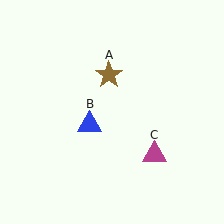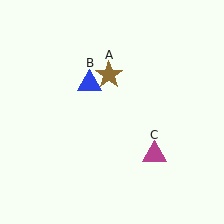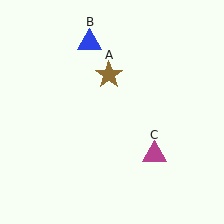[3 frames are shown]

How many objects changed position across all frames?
1 object changed position: blue triangle (object B).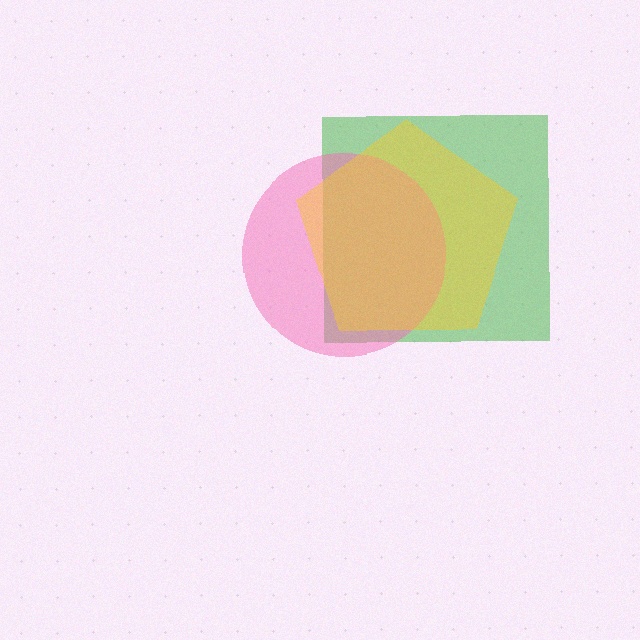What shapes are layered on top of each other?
The layered shapes are: a green square, a pink circle, a yellow pentagon.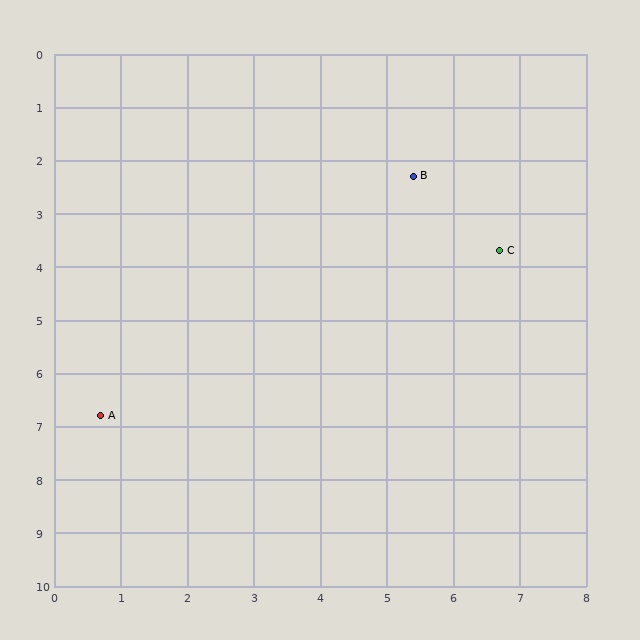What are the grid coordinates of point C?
Point C is at approximately (6.7, 3.7).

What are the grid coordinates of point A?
Point A is at approximately (0.7, 6.8).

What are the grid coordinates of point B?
Point B is at approximately (5.4, 2.3).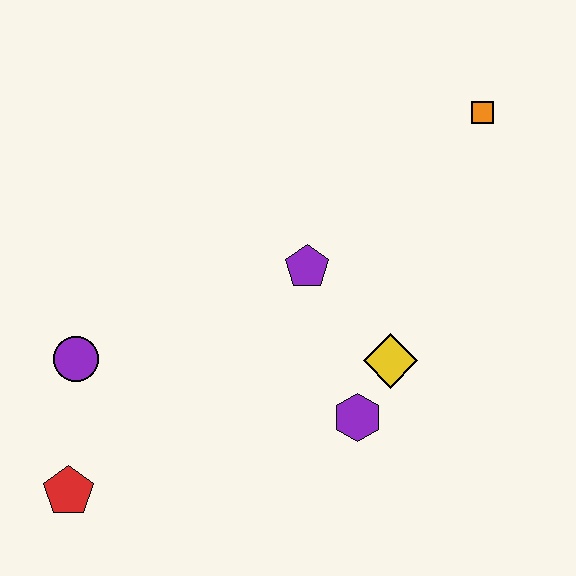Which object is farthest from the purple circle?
The orange square is farthest from the purple circle.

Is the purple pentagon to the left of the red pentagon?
No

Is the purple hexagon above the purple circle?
No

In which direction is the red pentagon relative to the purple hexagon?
The red pentagon is to the left of the purple hexagon.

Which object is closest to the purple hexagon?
The yellow diamond is closest to the purple hexagon.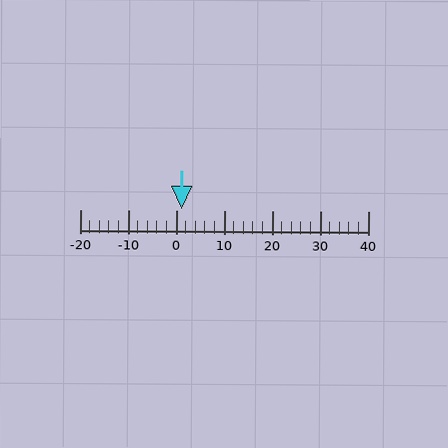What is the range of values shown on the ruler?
The ruler shows values from -20 to 40.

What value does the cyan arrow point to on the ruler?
The cyan arrow points to approximately 1.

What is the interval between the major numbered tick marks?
The major tick marks are spaced 10 units apart.